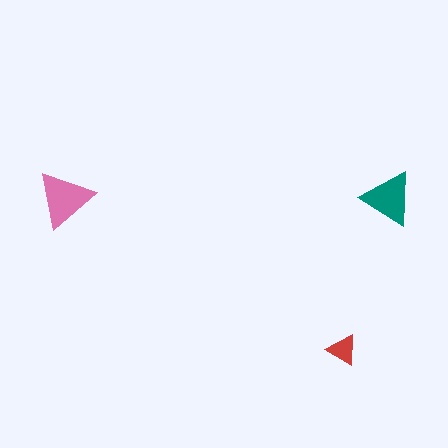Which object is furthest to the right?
The teal triangle is rightmost.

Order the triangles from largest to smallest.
the pink one, the teal one, the red one.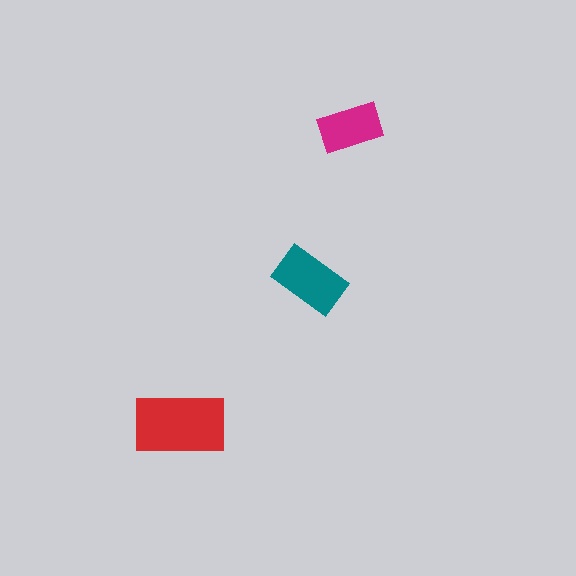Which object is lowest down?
The red rectangle is bottommost.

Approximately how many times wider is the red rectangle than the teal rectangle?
About 1.5 times wider.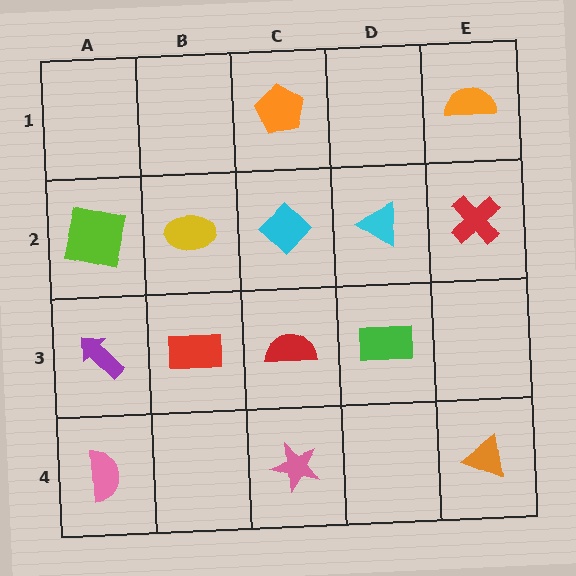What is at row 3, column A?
A purple arrow.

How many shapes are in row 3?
4 shapes.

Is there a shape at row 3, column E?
No, that cell is empty.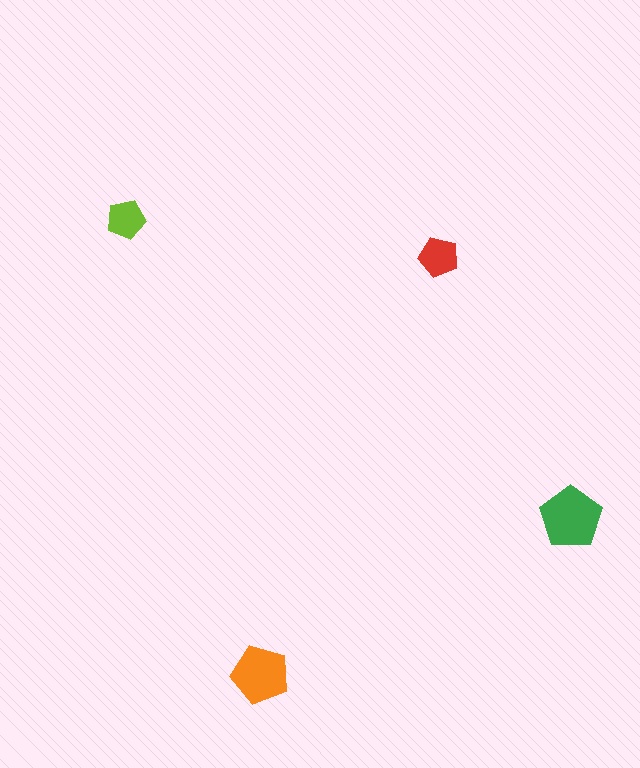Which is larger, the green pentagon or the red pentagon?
The green one.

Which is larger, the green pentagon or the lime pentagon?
The green one.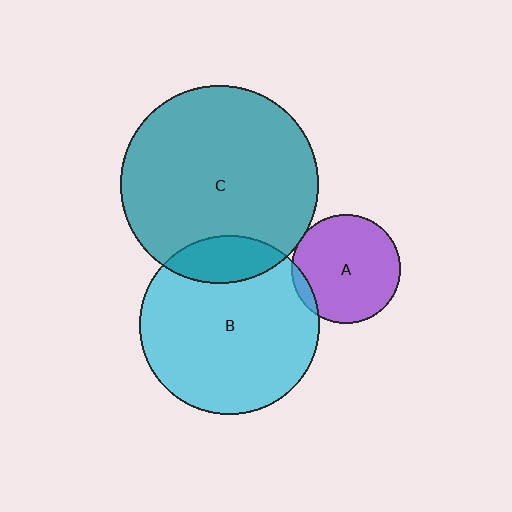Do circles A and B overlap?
Yes.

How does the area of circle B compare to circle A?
Approximately 2.7 times.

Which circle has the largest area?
Circle C (teal).